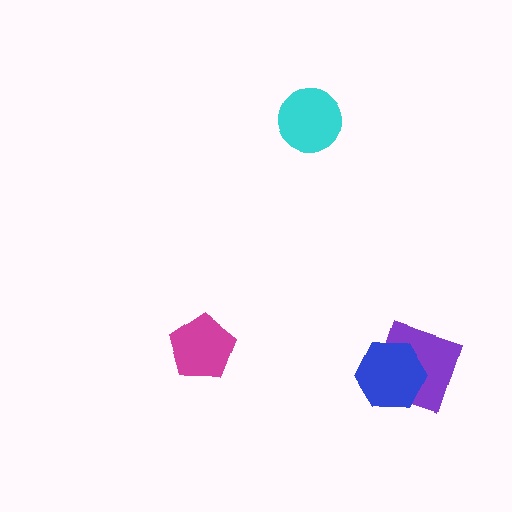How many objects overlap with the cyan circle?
0 objects overlap with the cyan circle.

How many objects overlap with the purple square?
1 object overlaps with the purple square.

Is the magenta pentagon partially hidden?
No, no other shape covers it.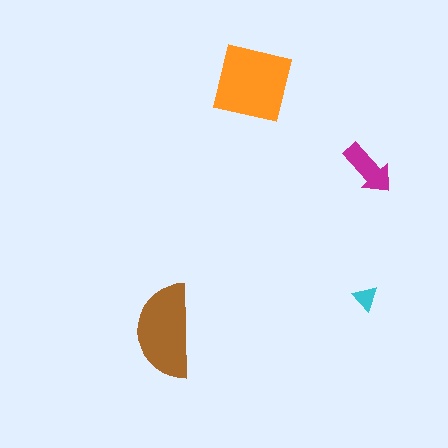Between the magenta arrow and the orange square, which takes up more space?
The orange square.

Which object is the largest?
The orange square.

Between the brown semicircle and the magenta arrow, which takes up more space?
The brown semicircle.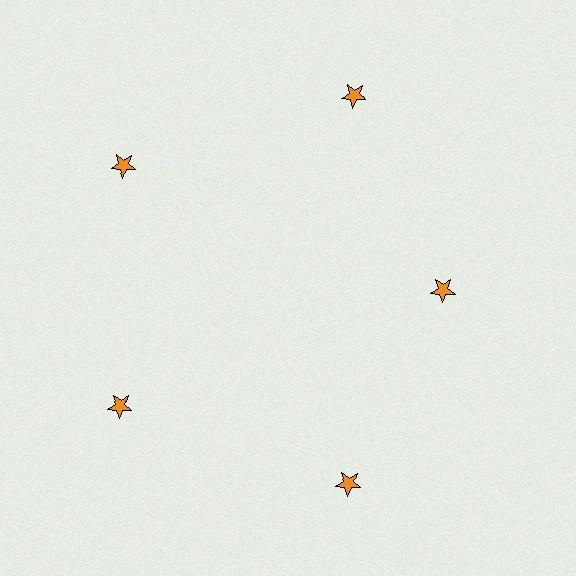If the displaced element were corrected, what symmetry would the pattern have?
It would have 5-fold rotational symmetry — the pattern would map onto itself every 72 degrees.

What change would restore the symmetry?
The symmetry would be restored by moving it outward, back onto the ring so that all 5 stars sit at equal angles and equal distance from the center.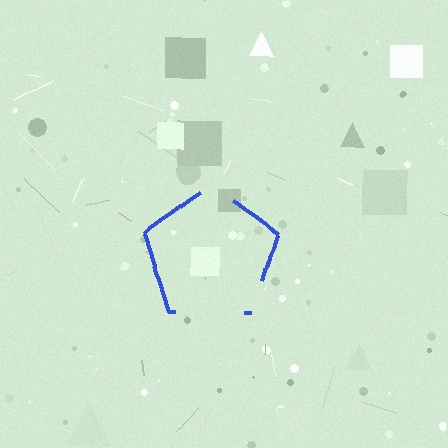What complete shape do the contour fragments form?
The contour fragments form a pentagon.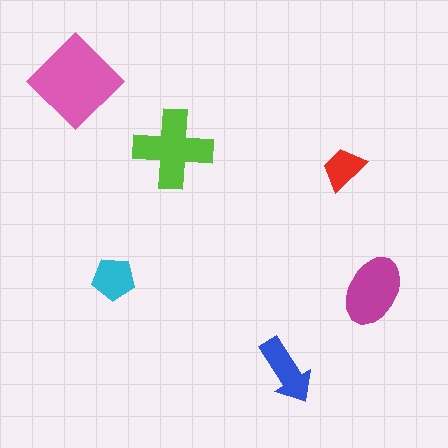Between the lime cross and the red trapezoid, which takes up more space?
The lime cross.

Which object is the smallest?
The red trapezoid.